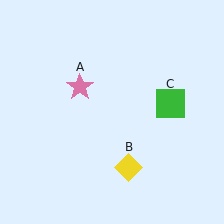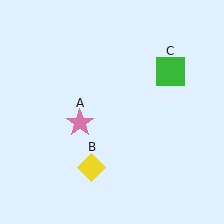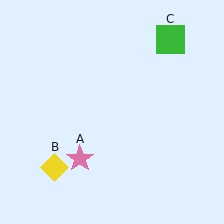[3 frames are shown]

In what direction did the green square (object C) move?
The green square (object C) moved up.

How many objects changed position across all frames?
3 objects changed position: pink star (object A), yellow diamond (object B), green square (object C).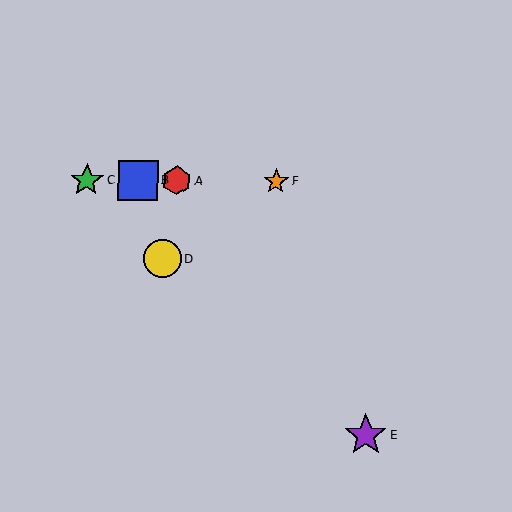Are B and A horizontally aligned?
Yes, both are at y≈181.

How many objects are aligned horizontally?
4 objects (A, B, C, F) are aligned horizontally.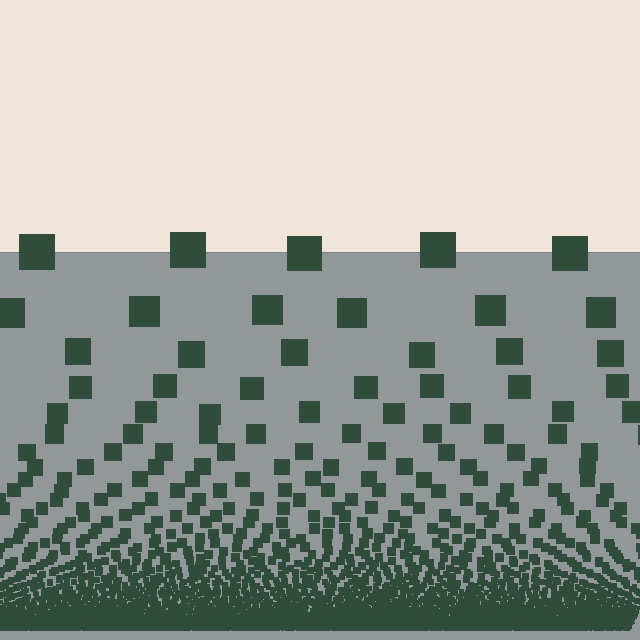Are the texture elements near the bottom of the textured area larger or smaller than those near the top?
Smaller. The gradient is inverted — elements near the bottom are smaller and denser.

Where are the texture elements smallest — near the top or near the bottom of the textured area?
Near the bottom.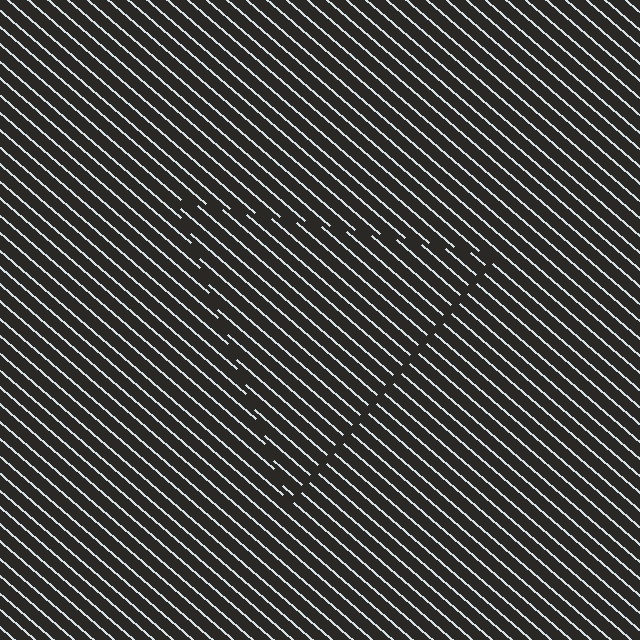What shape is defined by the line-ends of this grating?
An illusory triangle. The interior of the shape contains the same grating, shifted by half a period — the contour is defined by the phase discontinuity where line-ends from the inner and outer gratings abut.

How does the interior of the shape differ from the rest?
The interior of the shape contains the same grating, shifted by half a period — the contour is defined by the phase discontinuity where line-ends from the inner and outer gratings abut.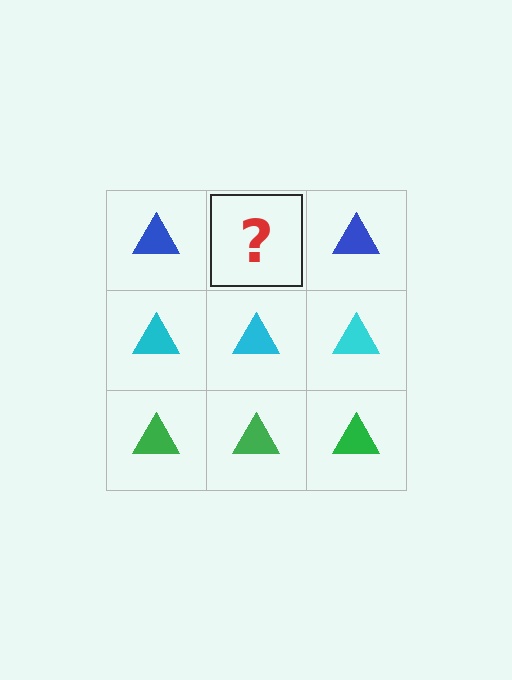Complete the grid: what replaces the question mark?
The question mark should be replaced with a blue triangle.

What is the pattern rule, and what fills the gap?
The rule is that each row has a consistent color. The gap should be filled with a blue triangle.